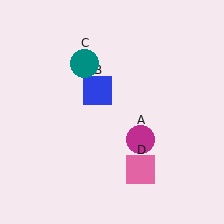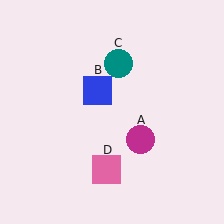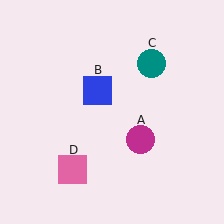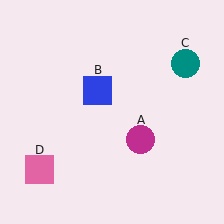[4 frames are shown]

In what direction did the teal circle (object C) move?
The teal circle (object C) moved right.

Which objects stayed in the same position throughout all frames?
Magenta circle (object A) and blue square (object B) remained stationary.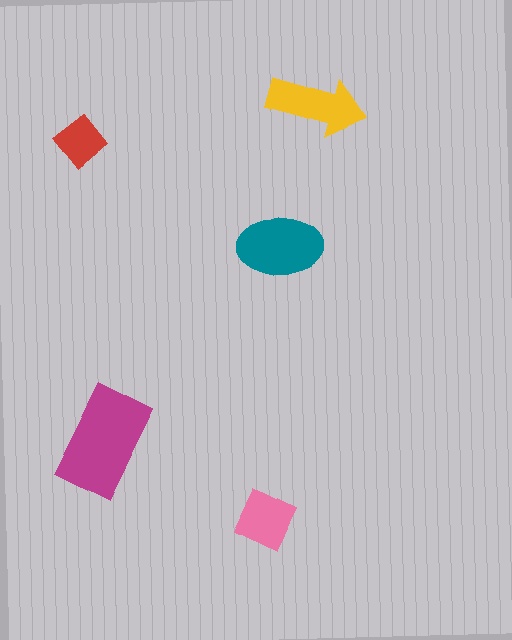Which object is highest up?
The yellow arrow is topmost.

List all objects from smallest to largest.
The red diamond, the pink square, the yellow arrow, the teal ellipse, the magenta rectangle.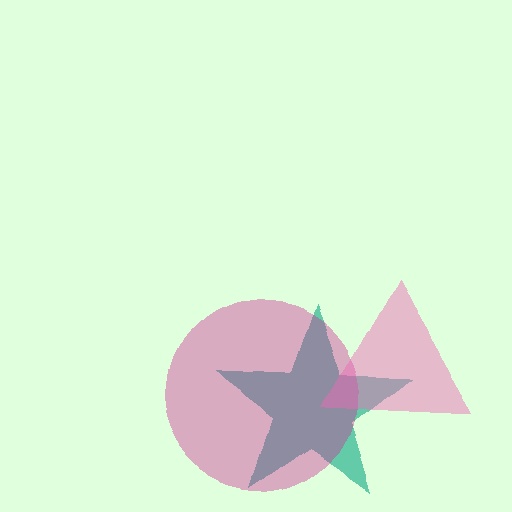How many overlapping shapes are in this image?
There are 3 overlapping shapes in the image.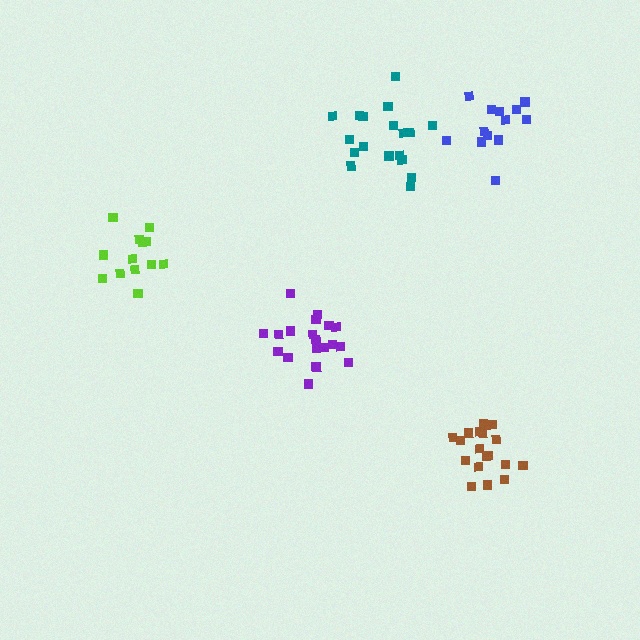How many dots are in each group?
Group 1: 13 dots, Group 2: 19 dots, Group 3: 13 dots, Group 4: 18 dots, Group 5: 19 dots (82 total).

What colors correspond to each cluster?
The clusters are colored: lime, purple, blue, teal, brown.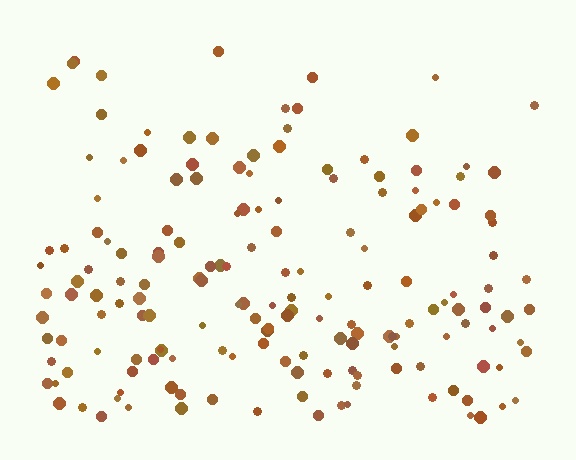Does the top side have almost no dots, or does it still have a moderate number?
Still a moderate number, just noticeably fewer than the bottom.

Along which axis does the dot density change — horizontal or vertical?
Vertical.